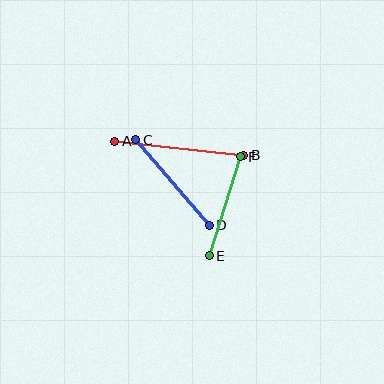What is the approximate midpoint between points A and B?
The midpoint is at approximately (179, 148) pixels.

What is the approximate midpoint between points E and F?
The midpoint is at approximately (225, 206) pixels.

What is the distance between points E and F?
The distance is approximately 104 pixels.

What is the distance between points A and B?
The distance is approximately 130 pixels.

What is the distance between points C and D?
The distance is approximately 113 pixels.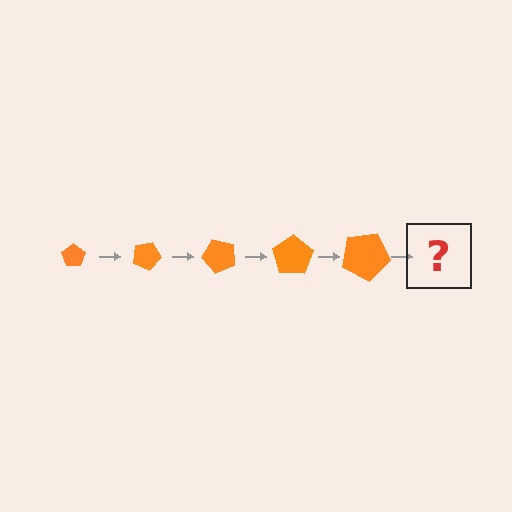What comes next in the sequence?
The next element should be a pentagon, larger than the previous one and rotated 125 degrees from the start.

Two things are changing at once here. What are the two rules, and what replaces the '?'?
The two rules are that the pentagon grows larger each step and it rotates 25 degrees each step. The '?' should be a pentagon, larger than the previous one and rotated 125 degrees from the start.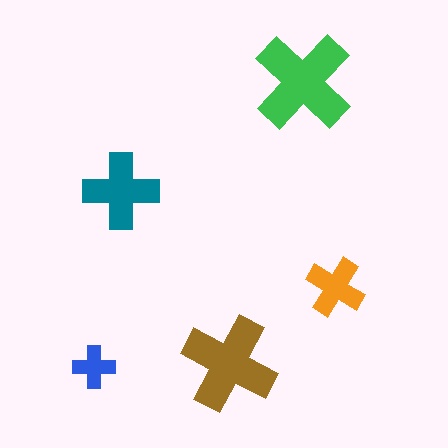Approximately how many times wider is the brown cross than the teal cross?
About 1.5 times wider.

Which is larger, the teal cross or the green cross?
The green one.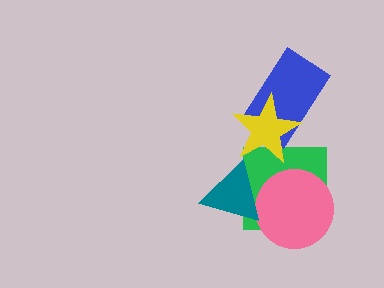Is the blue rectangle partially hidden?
Yes, it is partially covered by another shape.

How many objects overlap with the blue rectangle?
1 object overlaps with the blue rectangle.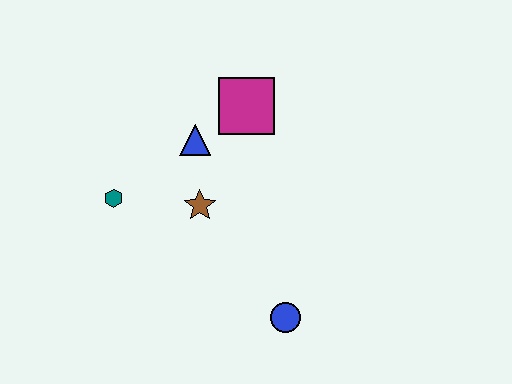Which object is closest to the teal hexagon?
The brown star is closest to the teal hexagon.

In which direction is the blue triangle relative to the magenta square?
The blue triangle is to the left of the magenta square.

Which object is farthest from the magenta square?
The blue circle is farthest from the magenta square.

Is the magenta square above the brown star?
Yes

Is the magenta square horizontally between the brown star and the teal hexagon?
No